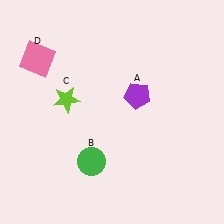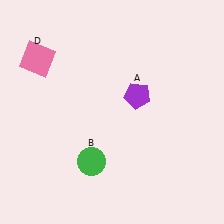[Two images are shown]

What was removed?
The lime star (C) was removed in Image 2.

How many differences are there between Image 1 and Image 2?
There is 1 difference between the two images.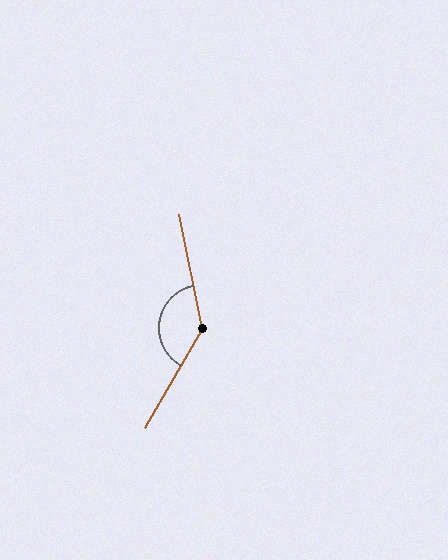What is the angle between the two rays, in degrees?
Approximately 139 degrees.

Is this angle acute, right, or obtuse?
It is obtuse.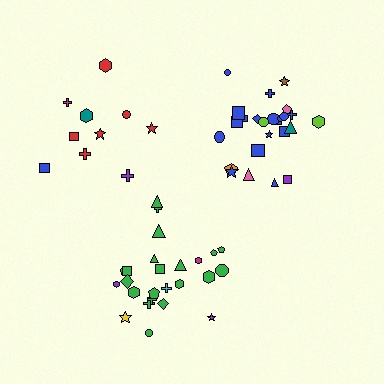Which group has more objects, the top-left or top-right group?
The top-right group.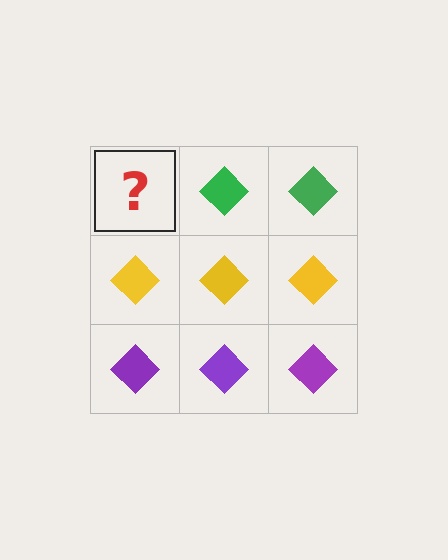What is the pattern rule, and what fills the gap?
The rule is that each row has a consistent color. The gap should be filled with a green diamond.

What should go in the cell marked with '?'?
The missing cell should contain a green diamond.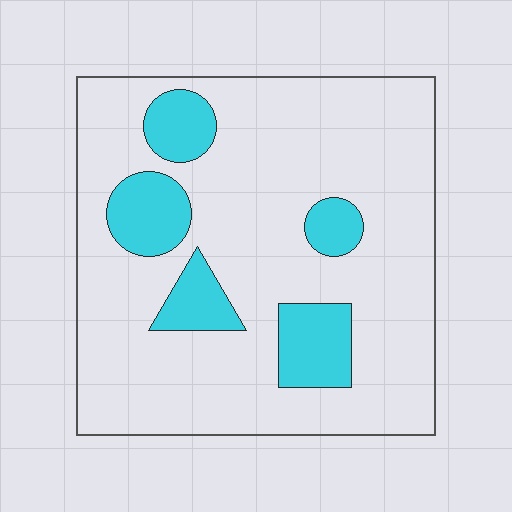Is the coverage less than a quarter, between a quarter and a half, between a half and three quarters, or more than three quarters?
Less than a quarter.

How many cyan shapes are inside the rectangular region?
5.